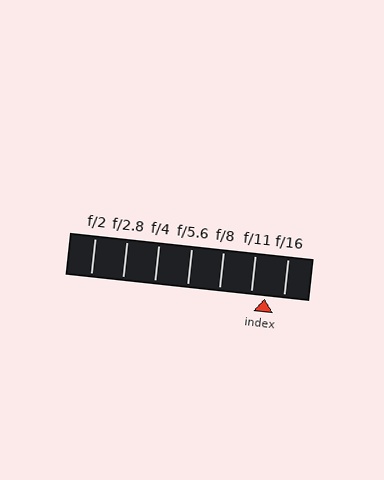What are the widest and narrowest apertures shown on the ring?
The widest aperture shown is f/2 and the narrowest is f/16.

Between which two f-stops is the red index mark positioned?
The index mark is between f/11 and f/16.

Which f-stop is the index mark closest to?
The index mark is closest to f/11.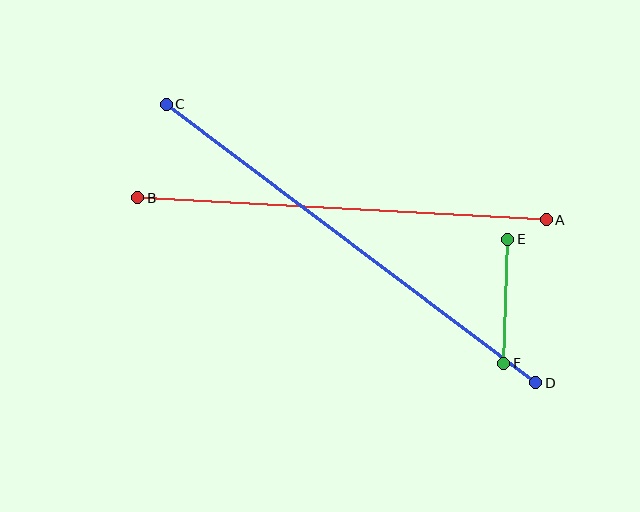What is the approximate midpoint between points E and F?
The midpoint is at approximately (506, 301) pixels.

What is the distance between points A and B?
The distance is approximately 409 pixels.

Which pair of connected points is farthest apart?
Points C and D are farthest apart.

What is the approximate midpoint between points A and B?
The midpoint is at approximately (342, 209) pixels.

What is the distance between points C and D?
The distance is approximately 463 pixels.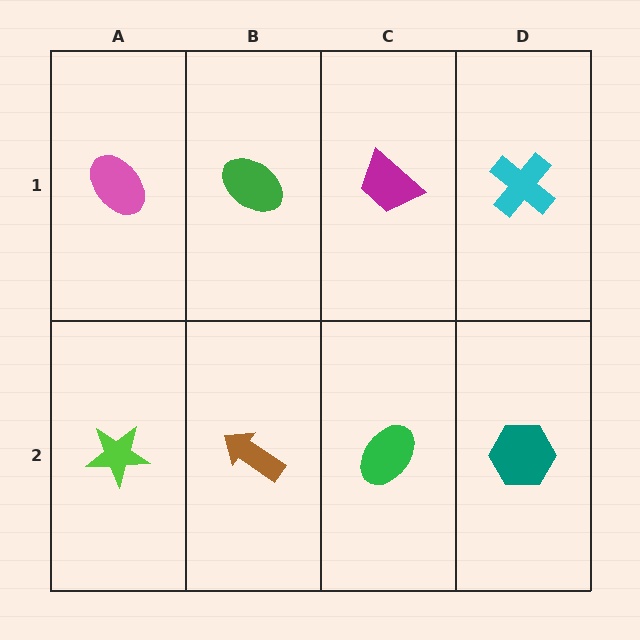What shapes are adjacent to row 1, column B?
A brown arrow (row 2, column B), a pink ellipse (row 1, column A), a magenta trapezoid (row 1, column C).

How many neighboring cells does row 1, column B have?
3.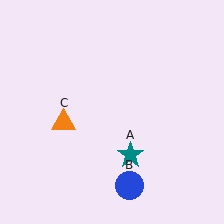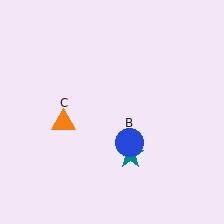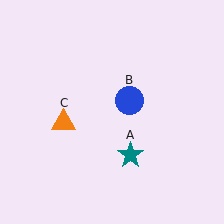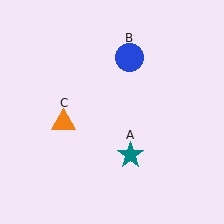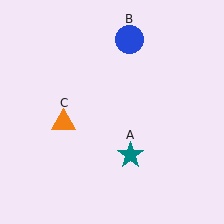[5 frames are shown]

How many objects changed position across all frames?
1 object changed position: blue circle (object B).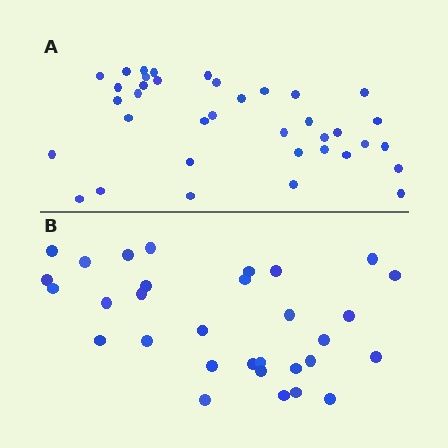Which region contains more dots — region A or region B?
Region A (the top region) has more dots.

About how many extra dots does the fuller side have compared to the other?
Region A has about 6 more dots than region B.